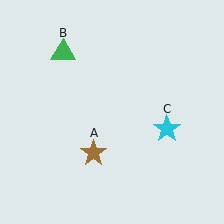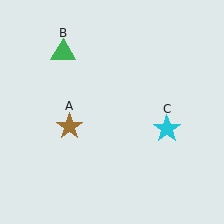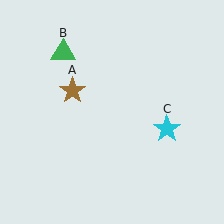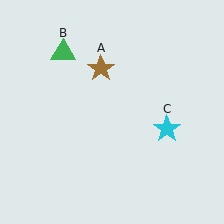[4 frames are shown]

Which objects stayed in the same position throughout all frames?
Green triangle (object B) and cyan star (object C) remained stationary.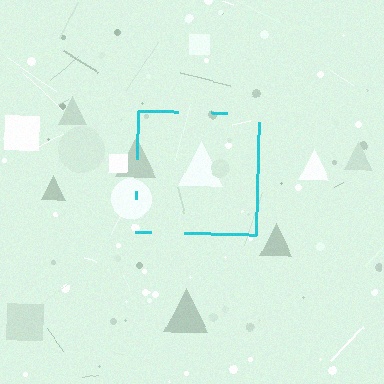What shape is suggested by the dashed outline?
The dashed outline suggests a square.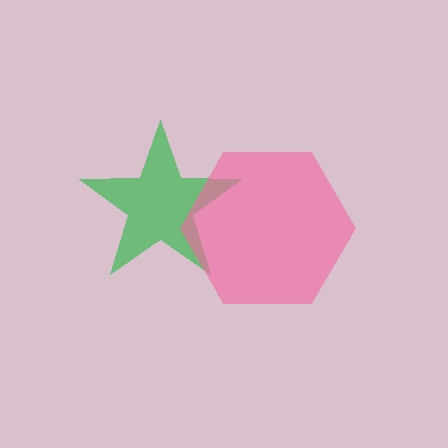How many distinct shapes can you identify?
There are 2 distinct shapes: a green star, a pink hexagon.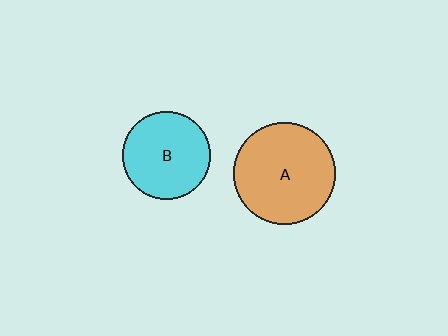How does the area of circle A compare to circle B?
Approximately 1.3 times.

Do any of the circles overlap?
No, none of the circles overlap.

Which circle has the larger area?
Circle A (orange).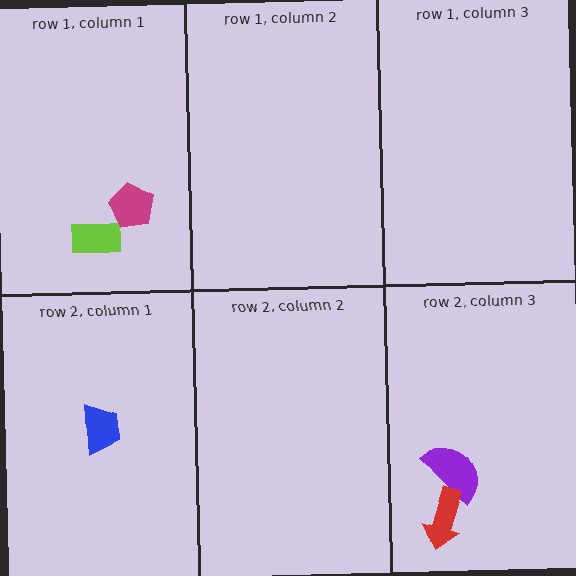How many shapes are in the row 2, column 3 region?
2.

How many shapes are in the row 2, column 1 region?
1.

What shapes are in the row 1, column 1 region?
The lime rectangle, the magenta pentagon.